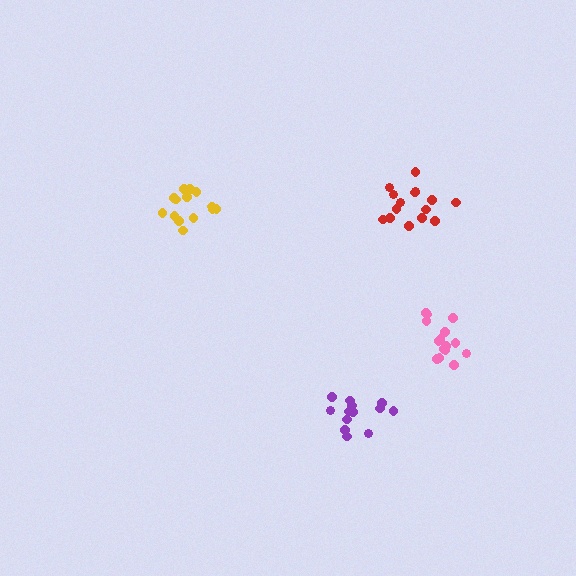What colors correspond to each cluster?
The clusters are colored: yellow, pink, purple, red.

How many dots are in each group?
Group 1: 14 dots, Group 2: 16 dots, Group 3: 13 dots, Group 4: 15 dots (58 total).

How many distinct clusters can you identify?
There are 4 distinct clusters.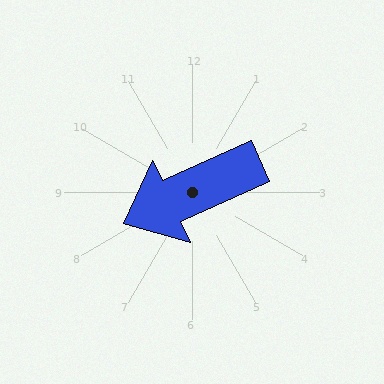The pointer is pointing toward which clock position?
Roughly 8 o'clock.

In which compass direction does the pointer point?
Southwest.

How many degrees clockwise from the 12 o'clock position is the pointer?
Approximately 245 degrees.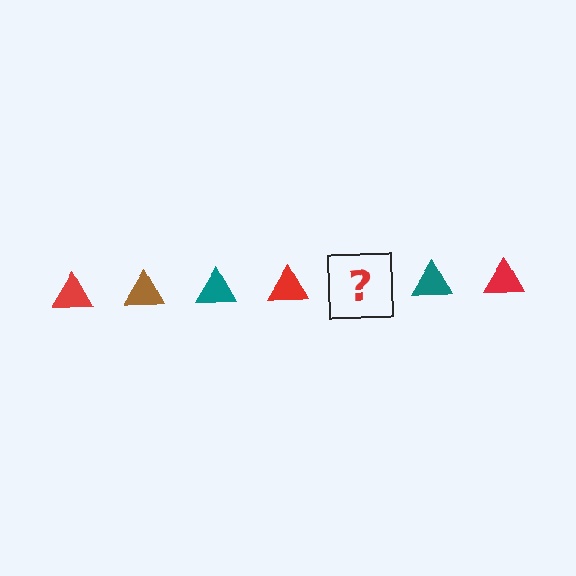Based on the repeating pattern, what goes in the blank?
The blank should be a brown triangle.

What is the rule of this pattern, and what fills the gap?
The rule is that the pattern cycles through red, brown, teal triangles. The gap should be filled with a brown triangle.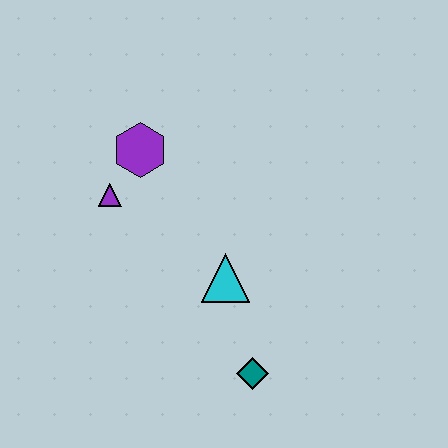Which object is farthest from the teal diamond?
The purple hexagon is farthest from the teal diamond.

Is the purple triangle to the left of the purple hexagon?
Yes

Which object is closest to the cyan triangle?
The teal diamond is closest to the cyan triangle.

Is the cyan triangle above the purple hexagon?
No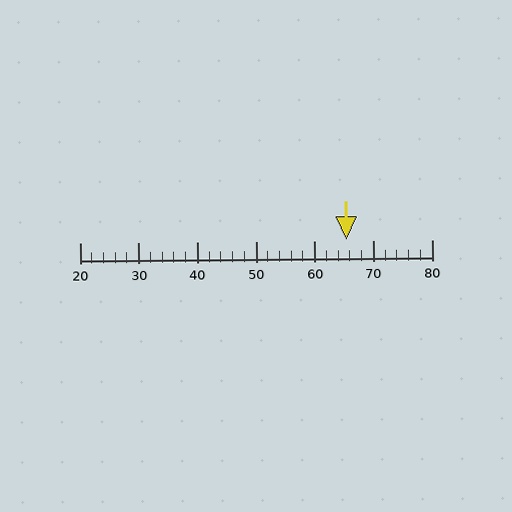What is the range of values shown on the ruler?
The ruler shows values from 20 to 80.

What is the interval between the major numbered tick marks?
The major tick marks are spaced 10 units apart.